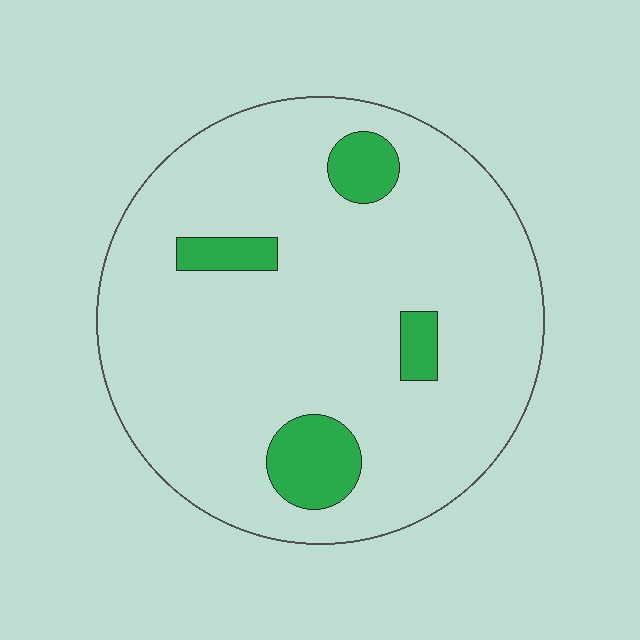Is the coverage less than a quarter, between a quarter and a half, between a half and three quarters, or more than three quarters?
Less than a quarter.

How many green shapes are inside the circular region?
4.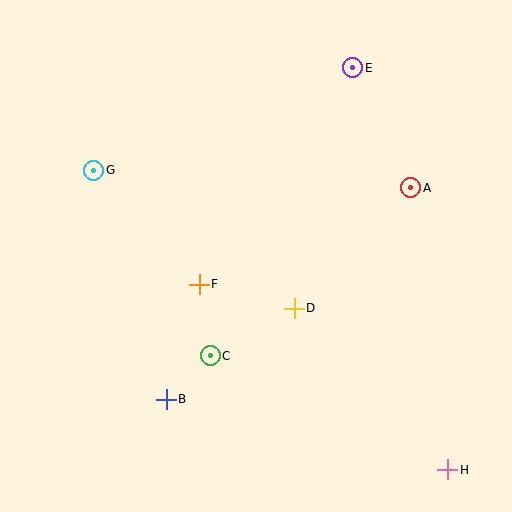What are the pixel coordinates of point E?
Point E is at (353, 68).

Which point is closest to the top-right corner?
Point E is closest to the top-right corner.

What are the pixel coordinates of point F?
Point F is at (199, 284).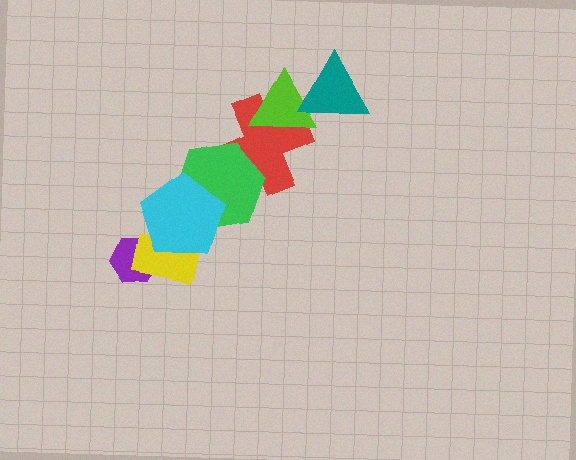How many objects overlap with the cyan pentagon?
2 objects overlap with the cyan pentagon.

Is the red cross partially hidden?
Yes, it is partially covered by another shape.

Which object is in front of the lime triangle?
The teal triangle is in front of the lime triangle.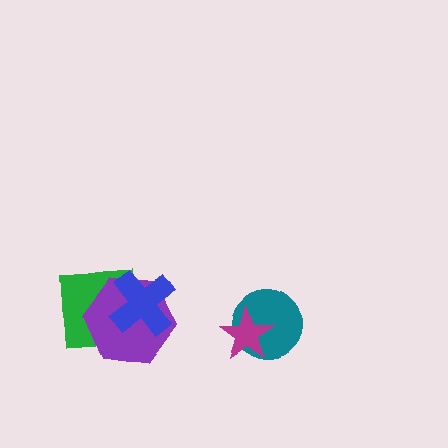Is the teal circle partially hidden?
Yes, it is partially covered by another shape.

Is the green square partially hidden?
Yes, it is partially covered by another shape.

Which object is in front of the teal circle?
The magenta star is in front of the teal circle.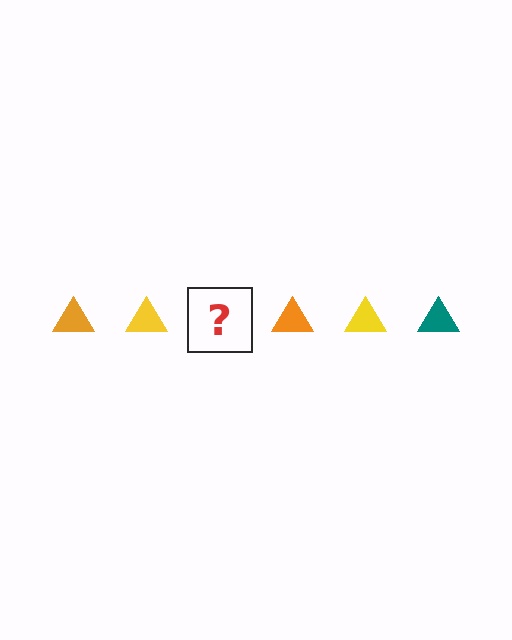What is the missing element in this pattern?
The missing element is a teal triangle.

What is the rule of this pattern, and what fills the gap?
The rule is that the pattern cycles through orange, yellow, teal triangles. The gap should be filled with a teal triangle.